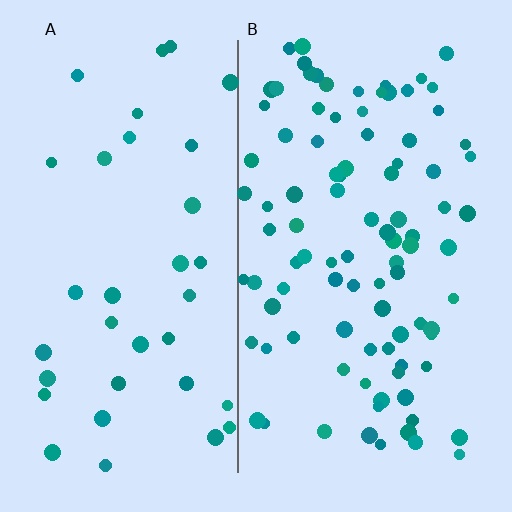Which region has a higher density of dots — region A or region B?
B (the right).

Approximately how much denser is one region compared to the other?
Approximately 2.7× — region B over region A.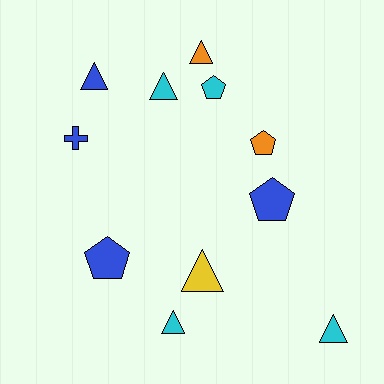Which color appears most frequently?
Cyan, with 4 objects.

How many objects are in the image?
There are 11 objects.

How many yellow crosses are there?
There are no yellow crosses.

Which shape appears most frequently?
Triangle, with 6 objects.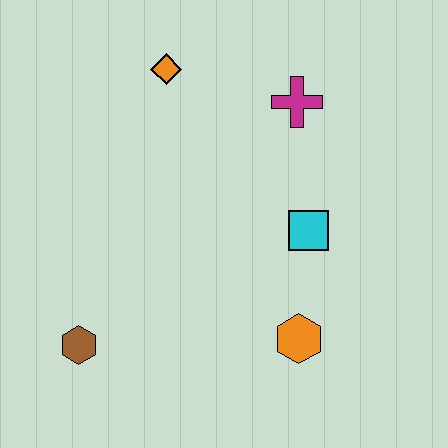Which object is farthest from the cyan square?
The brown hexagon is farthest from the cyan square.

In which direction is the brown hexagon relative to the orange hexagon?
The brown hexagon is to the left of the orange hexagon.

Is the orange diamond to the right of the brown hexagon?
Yes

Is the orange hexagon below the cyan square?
Yes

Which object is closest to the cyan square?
The orange hexagon is closest to the cyan square.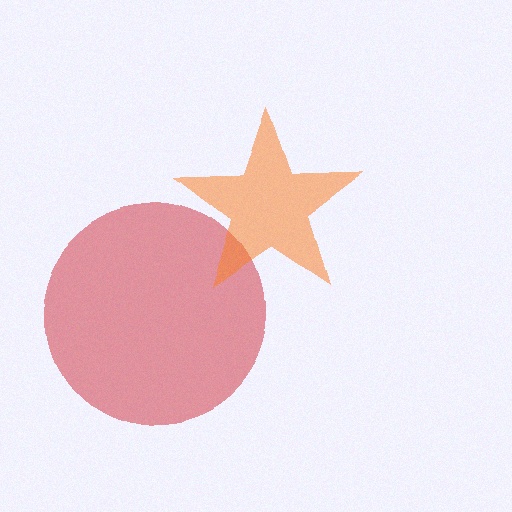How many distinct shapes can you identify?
There are 2 distinct shapes: a red circle, an orange star.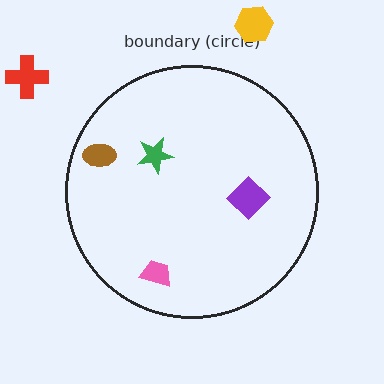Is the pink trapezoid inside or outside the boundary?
Inside.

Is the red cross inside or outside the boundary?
Outside.